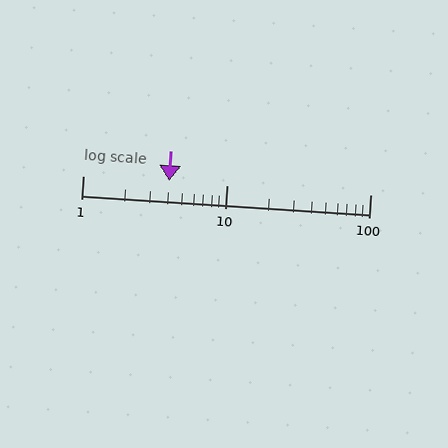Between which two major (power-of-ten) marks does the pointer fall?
The pointer is between 1 and 10.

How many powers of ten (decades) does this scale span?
The scale spans 2 decades, from 1 to 100.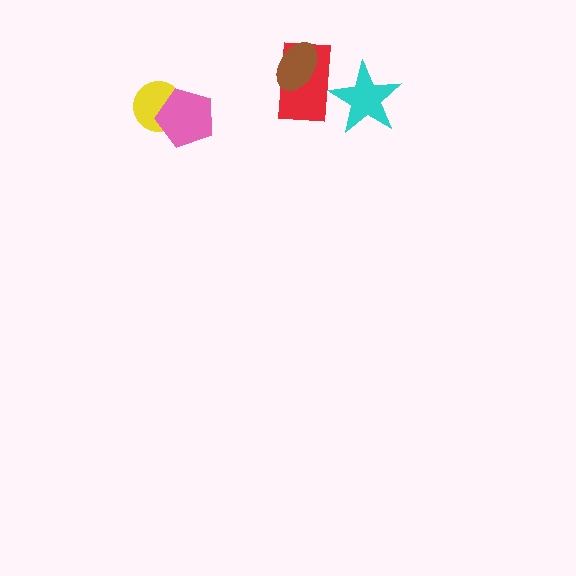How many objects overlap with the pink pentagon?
1 object overlaps with the pink pentagon.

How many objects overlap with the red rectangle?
2 objects overlap with the red rectangle.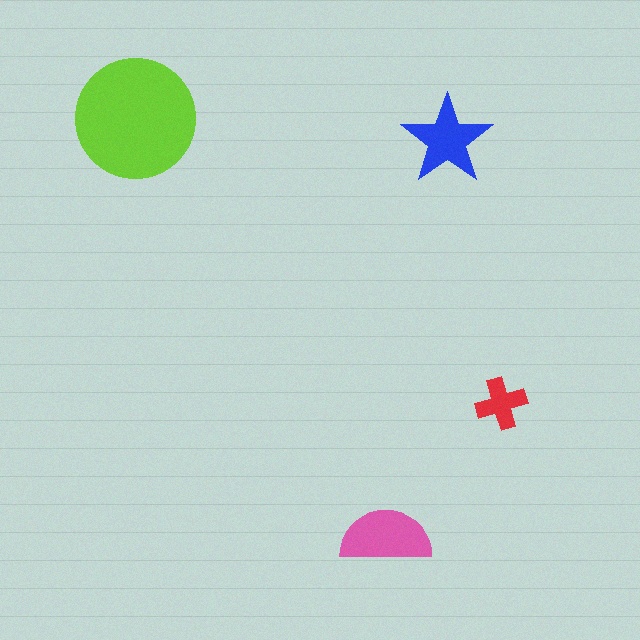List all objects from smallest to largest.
The red cross, the blue star, the pink semicircle, the lime circle.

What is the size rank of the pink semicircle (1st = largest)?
2nd.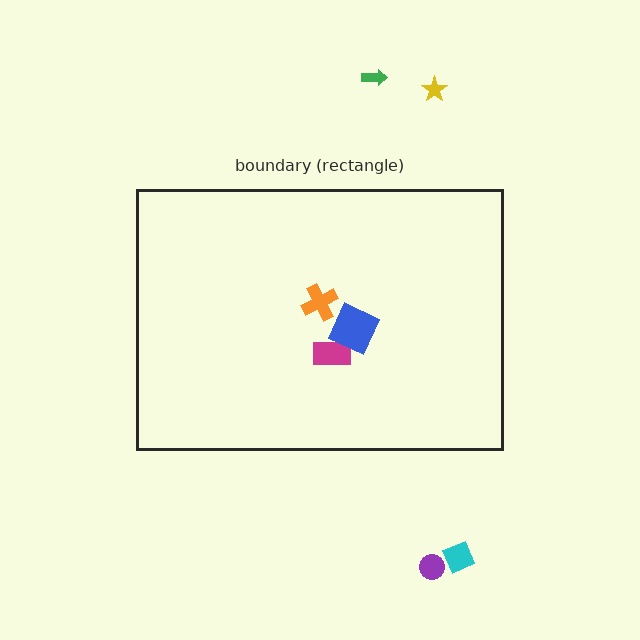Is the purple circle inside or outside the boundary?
Outside.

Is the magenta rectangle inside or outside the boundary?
Inside.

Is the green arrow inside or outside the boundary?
Outside.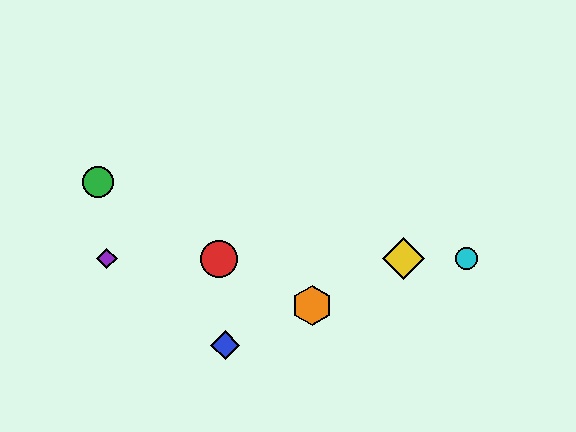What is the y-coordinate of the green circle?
The green circle is at y≈182.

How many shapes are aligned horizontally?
4 shapes (the red circle, the yellow diamond, the purple diamond, the cyan circle) are aligned horizontally.